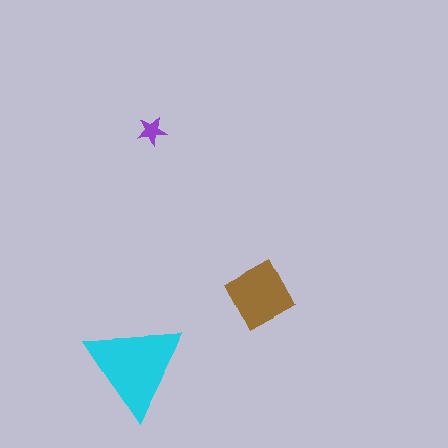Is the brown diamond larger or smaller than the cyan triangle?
Smaller.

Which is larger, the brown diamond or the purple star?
The brown diamond.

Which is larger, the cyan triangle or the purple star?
The cyan triangle.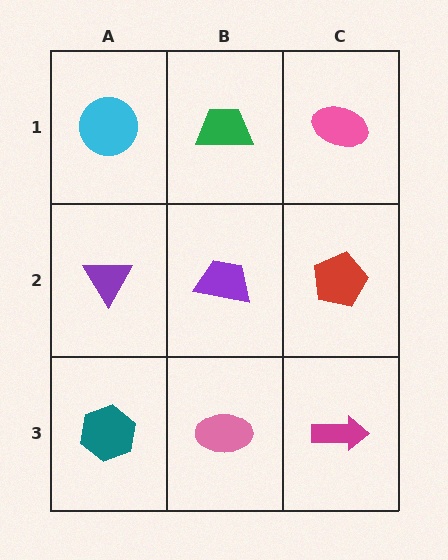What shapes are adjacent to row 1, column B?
A purple trapezoid (row 2, column B), a cyan circle (row 1, column A), a pink ellipse (row 1, column C).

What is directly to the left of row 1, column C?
A green trapezoid.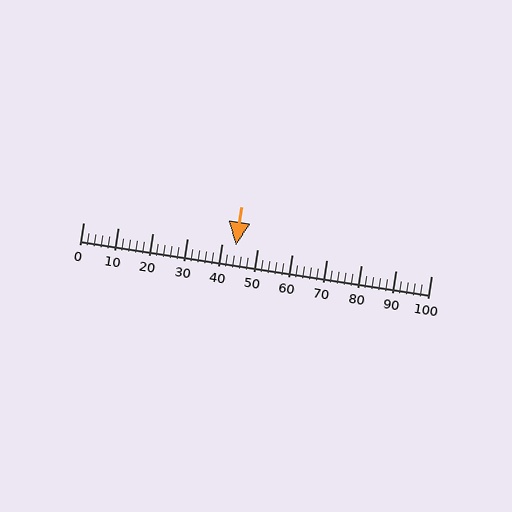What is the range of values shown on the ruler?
The ruler shows values from 0 to 100.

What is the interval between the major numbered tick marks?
The major tick marks are spaced 10 units apart.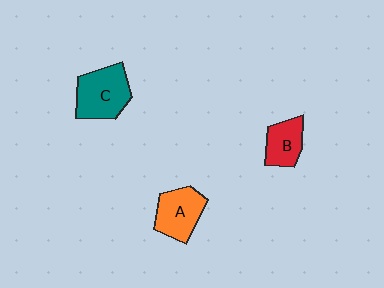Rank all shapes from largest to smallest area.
From largest to smallest: C (teal), A (orange), B (red).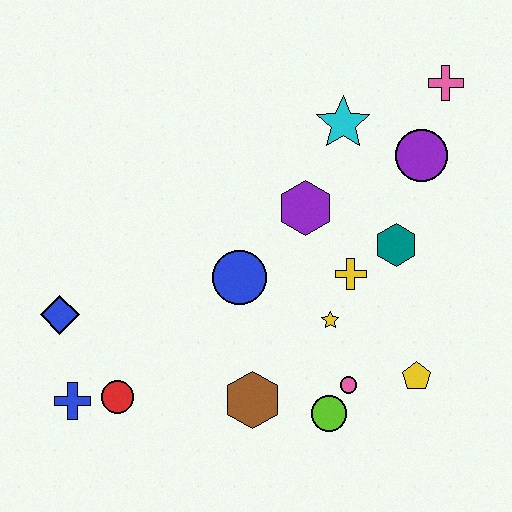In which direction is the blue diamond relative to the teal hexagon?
The blue diamond is to the left of the teal hexagon.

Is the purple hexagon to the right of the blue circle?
Yes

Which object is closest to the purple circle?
The pink cross is closest to the purple circle.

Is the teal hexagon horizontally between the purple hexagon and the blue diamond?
No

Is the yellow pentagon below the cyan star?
Yes